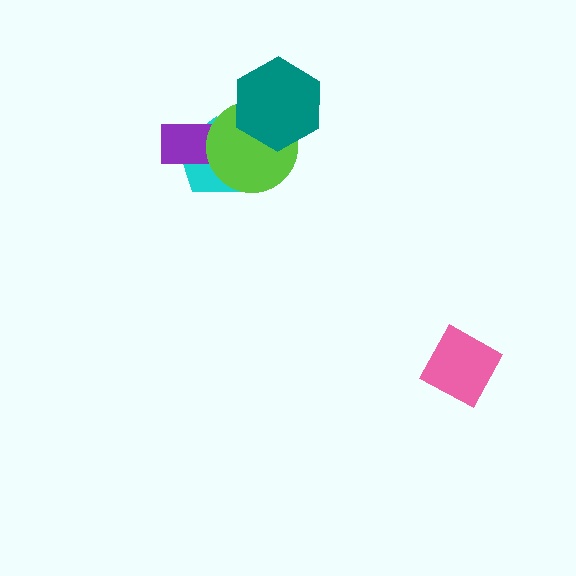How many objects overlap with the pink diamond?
0 objects overlap with the pink diamond.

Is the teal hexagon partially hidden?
No, no other shape covers it.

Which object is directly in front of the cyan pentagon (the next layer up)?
The purple rectangle is directly in front of the cyan pentagon.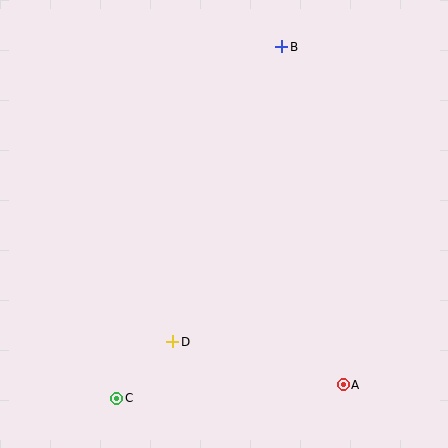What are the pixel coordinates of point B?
Point B is at (282, 47).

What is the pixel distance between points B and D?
The distance between B and D is 315 pixels.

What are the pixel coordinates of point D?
Point D is at (173, 342).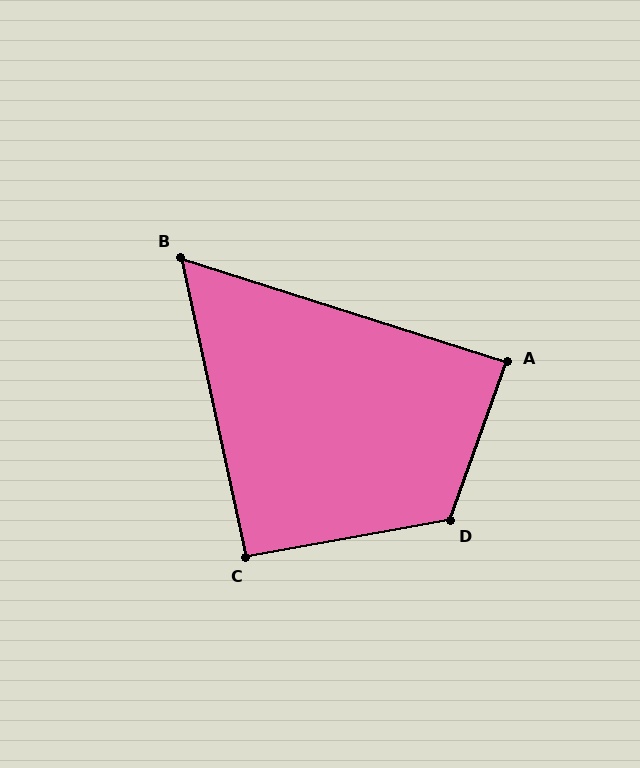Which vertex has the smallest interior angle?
B, at approximately 60 degrees.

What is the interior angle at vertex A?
Approximately 88 degrees (approximately right).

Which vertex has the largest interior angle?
D, at approximately 120 degrees.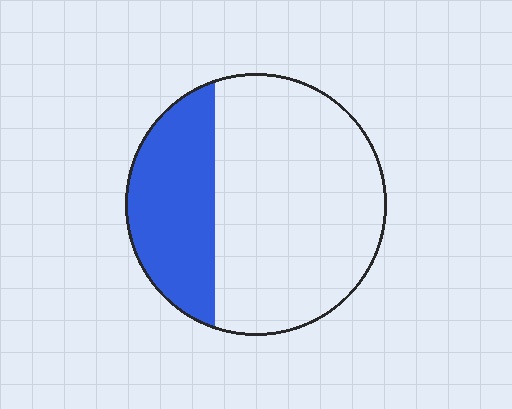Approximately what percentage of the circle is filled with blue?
Approximately 30%.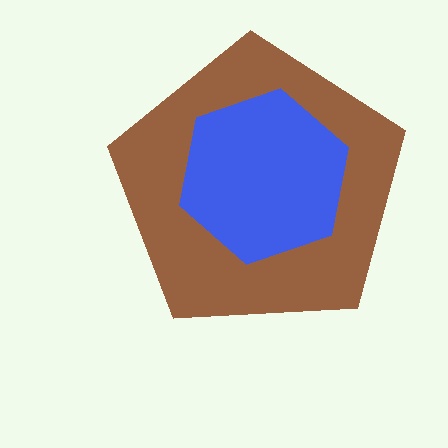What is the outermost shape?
The brown pentagon.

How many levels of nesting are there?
2.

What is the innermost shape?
The blue hexagon.